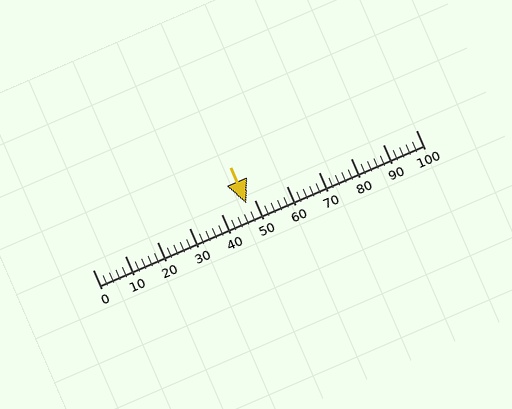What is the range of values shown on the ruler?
The ruler shows values from 0 to 100.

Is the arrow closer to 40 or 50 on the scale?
The arrow is closer to 50.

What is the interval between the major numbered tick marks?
The major tick marks are spaced 10 units apart.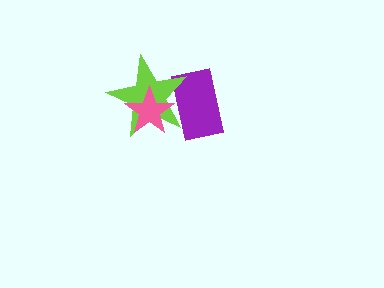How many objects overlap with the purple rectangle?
2 objects overlap with the purple rectangle.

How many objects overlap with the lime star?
2 objects overlap with the lime star.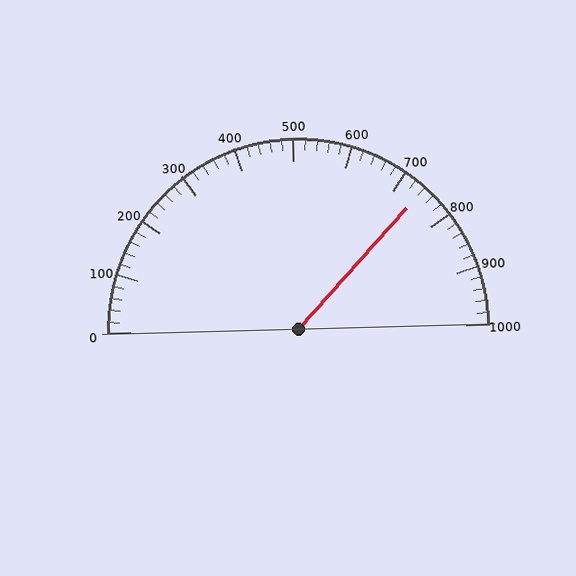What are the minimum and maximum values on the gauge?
The gauge ranges from 0 to 1000.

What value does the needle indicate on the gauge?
The needle indicates approximately 740.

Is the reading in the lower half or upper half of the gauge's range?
The reading is in the upper half of the range (0 to 1000).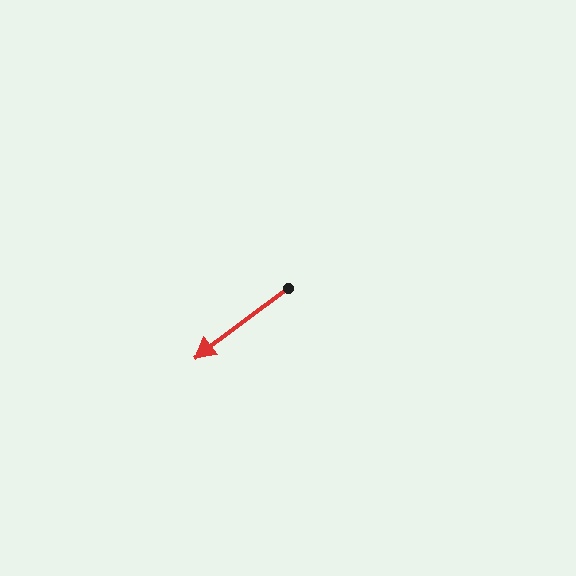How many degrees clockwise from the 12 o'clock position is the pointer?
Approximately 233 degrees.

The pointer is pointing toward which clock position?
Roughly 8 o'clock.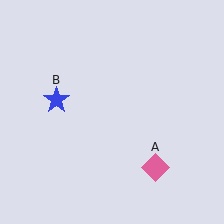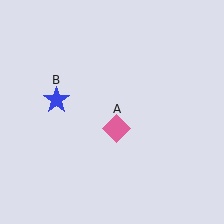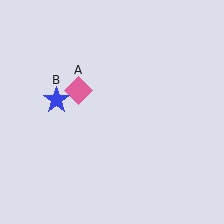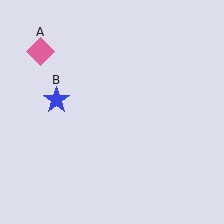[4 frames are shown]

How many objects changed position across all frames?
1 object changed position: pink diamond (object A).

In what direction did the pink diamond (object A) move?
The pink diamond (object A) moved up and to the left.